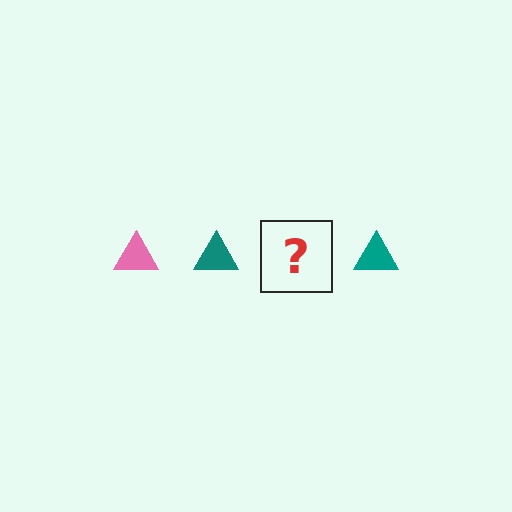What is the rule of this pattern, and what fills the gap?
The rule is that the pattern cycles through pink, teal triangles. The gap should be filled with a pink triangle.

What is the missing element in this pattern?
The missing element is a pink triangle.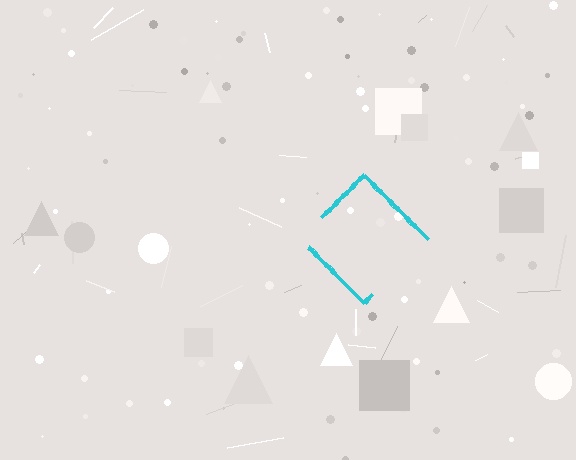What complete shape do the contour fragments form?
The contour fragments form a diamond.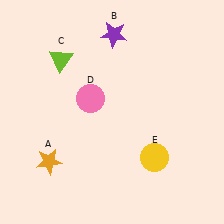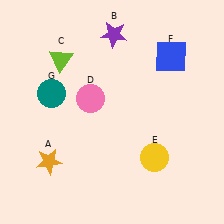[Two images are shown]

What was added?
A blue square (F), a teal circle (G) were added in Image 2.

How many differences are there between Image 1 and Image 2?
There are 2 differences between the two images.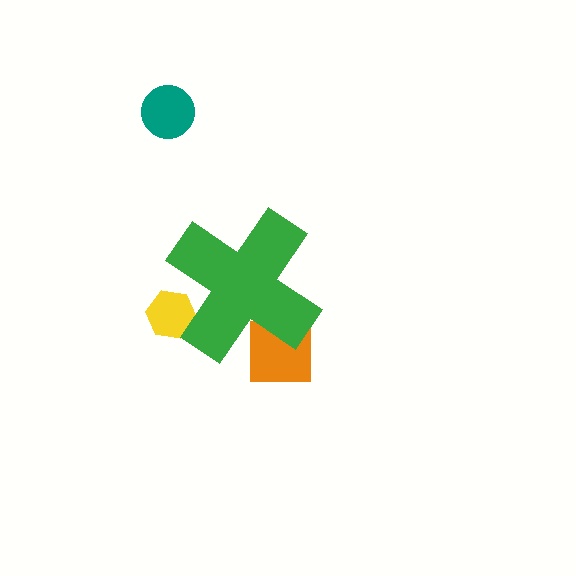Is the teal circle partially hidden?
No, the teal circle is fully visible.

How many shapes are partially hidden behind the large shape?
2 shapes are partially hidden.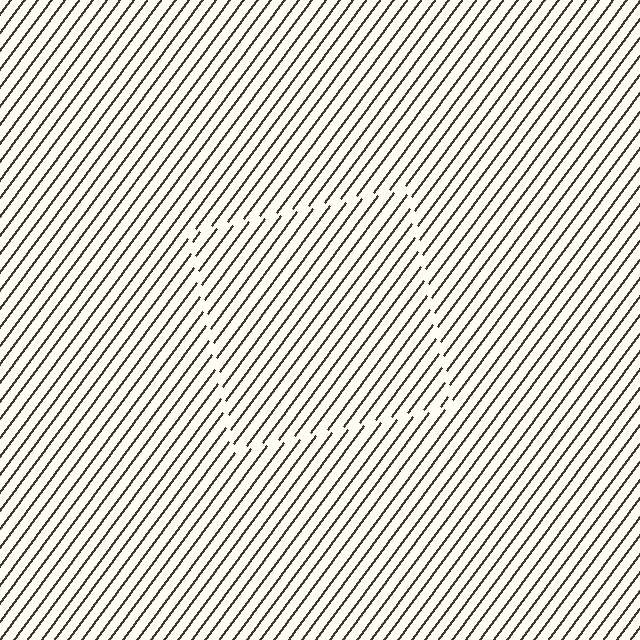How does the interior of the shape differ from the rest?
The interior of the shape contains the same grating, shifted by half a period — the contour is defined by the phase discontinuity where line-ends from the inner and outer gratings abut.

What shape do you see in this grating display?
An illusory square. The interior of the shape contains the same grating, shifted by half a period — the contour is defined by the phase discontinuity where line-ends from the inner and outer gratings abut.